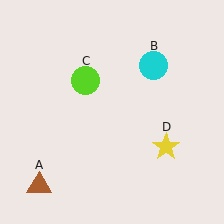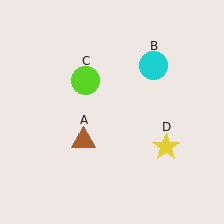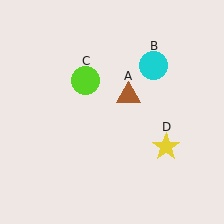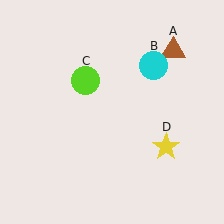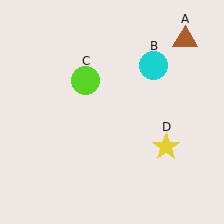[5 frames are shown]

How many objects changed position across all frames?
1 object changed position: brown triangle (object A).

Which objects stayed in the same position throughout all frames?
Cyan circle (object B) and lime circle (object C) and yellow star (object D) remained stationary.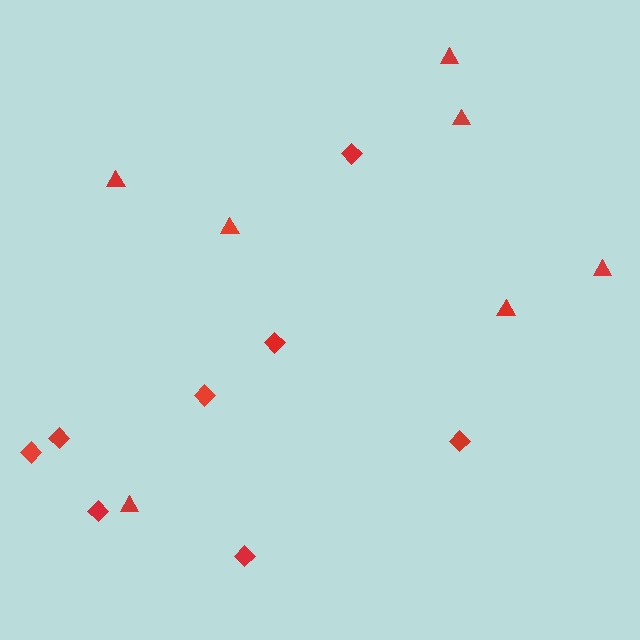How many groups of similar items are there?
There are 2 groups: one group of triangles (7) and one group of diamonds (8).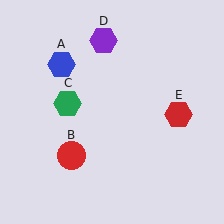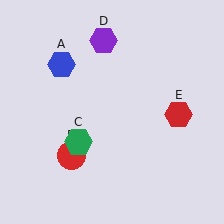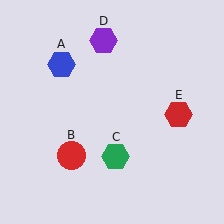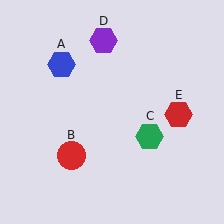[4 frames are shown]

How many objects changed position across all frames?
1 object changed position: green hexagon (object C).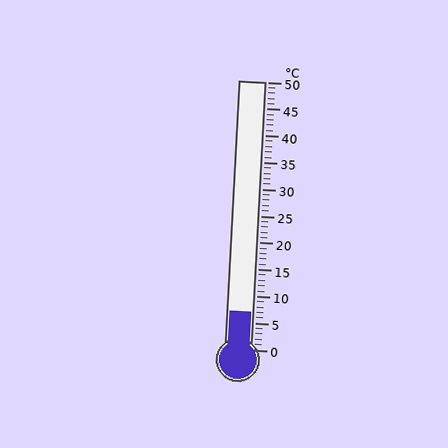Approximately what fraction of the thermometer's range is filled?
The thermometer is filled to approximately 15% of its range.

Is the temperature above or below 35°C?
The temperature is below 35°C.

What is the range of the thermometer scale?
The thermometer scale ranges from 0°C to 50°C.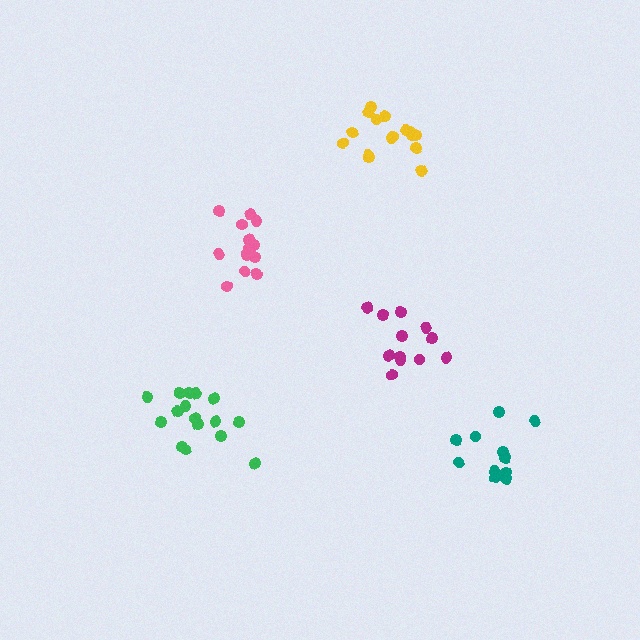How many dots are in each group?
Group 1: 12 dots, Group 2: 13 dots, Group 3: 16 dots, Group 4: 16 dots, Group 5: 12 dots (69 total).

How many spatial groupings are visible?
There are 5 spatial groupings.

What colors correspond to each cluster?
The clusters are colored: magenta, pink, green, yellow, teal.